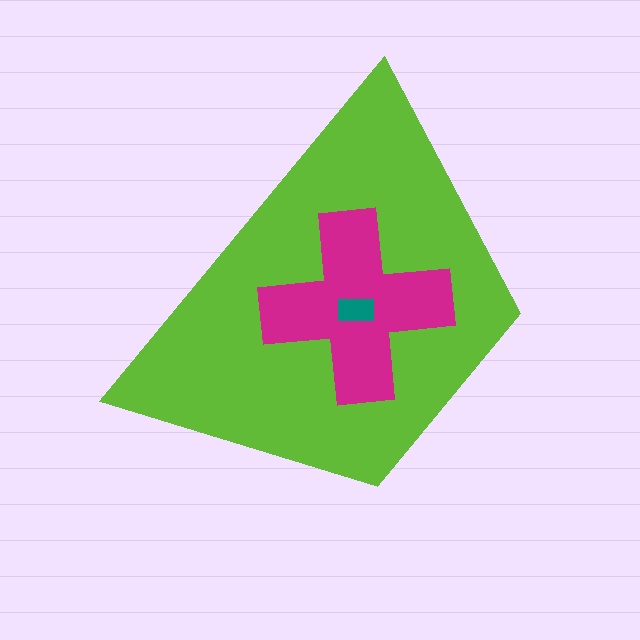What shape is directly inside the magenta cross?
The teal rectangle.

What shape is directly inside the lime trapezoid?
The magenta cross.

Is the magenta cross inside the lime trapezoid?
Yes.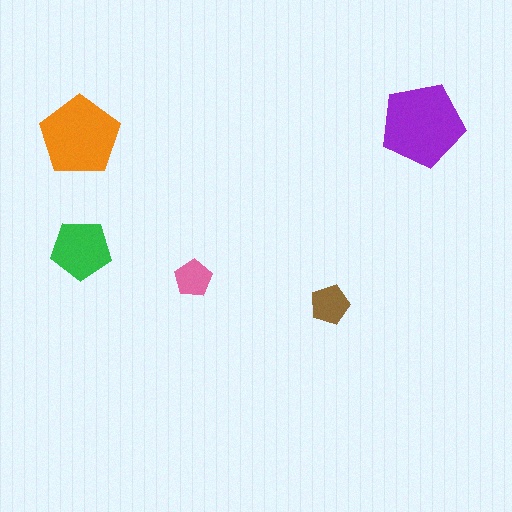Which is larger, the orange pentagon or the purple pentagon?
The purple one.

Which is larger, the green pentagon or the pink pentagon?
The green one.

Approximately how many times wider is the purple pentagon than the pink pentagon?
About 2 times wider.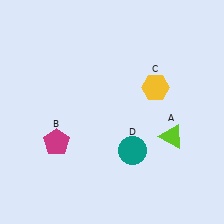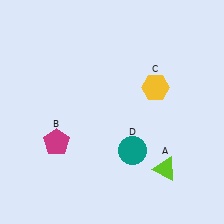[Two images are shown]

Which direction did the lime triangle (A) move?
The lime triangle (A) moved down.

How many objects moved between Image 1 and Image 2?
1 object moved between the two images.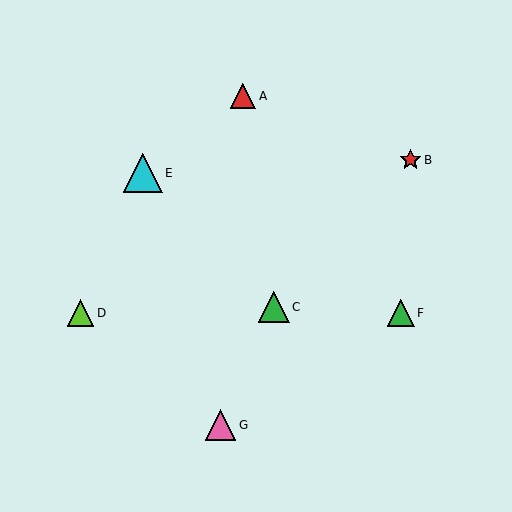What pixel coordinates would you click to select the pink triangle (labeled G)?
Click at (221, 425) to select the pink triangle G.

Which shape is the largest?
The cyan triangle (labeled E) is the largest.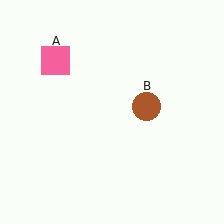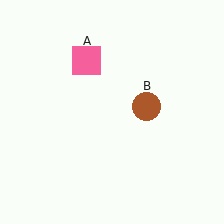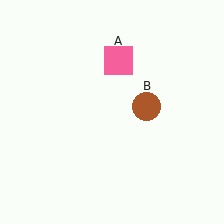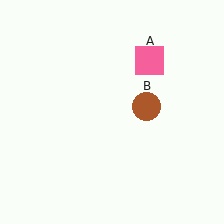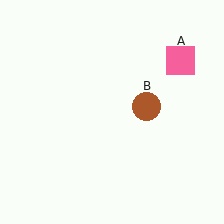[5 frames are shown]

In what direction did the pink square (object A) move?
The pink square (object A) moved right.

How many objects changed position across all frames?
1 object changed position: pink square (object A).